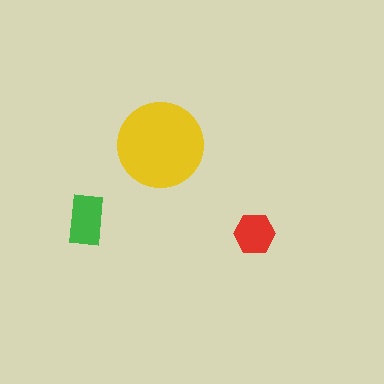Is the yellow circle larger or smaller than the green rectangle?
Larger.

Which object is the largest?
The yellow circle.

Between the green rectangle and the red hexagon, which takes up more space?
The green rectangle.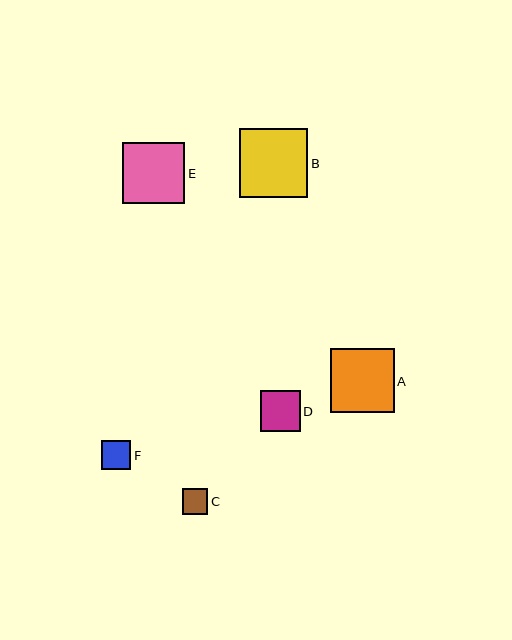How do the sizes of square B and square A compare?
Square B and square A are approximately the same size.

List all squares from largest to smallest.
From largest to smallest: B, A, E, D, F, C.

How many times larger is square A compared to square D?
Square A is approximately 1.6 times the size of square D.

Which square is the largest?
Square B is the largest with a size of approximately 69 pixels.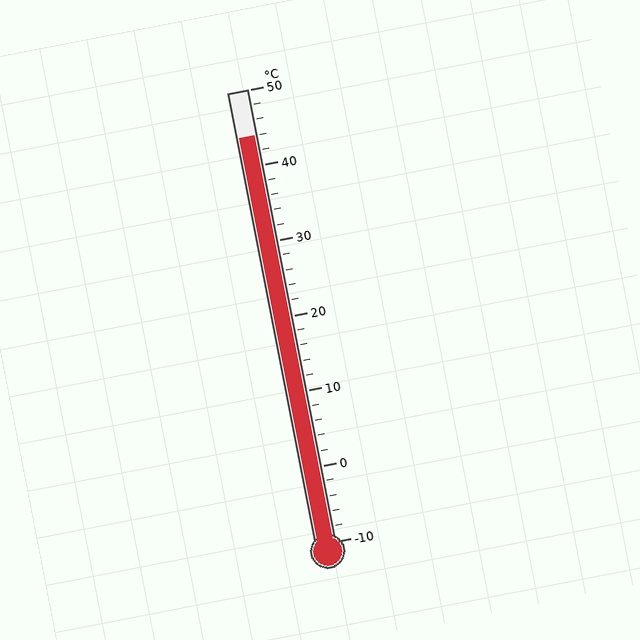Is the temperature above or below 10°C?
The temperature is above 10°C.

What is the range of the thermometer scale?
The thermometer scale ranges from -10°C to 50°C.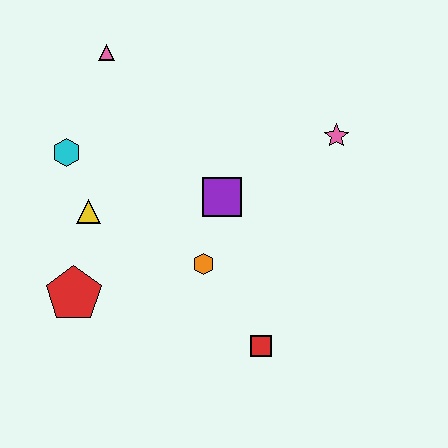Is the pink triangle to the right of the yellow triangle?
Yes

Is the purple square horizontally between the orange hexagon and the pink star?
Yes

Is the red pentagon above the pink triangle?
No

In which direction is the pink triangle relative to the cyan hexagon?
The pink triangle is above the cyan hexagon.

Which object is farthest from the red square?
The pink triangle is farthest from the red square.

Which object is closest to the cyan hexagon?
The yellow triangle is closest to the cyan hexagon.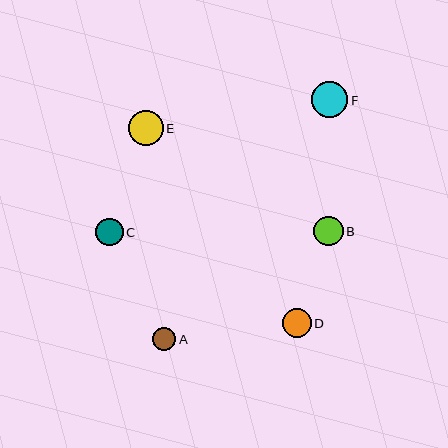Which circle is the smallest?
Circle A is the smallest with a size of approximately 23 pixels.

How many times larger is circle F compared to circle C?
Circle F is approximately 1.3 times the size of circle C.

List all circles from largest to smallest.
From largest to smallest: F, E, B, D, C, A.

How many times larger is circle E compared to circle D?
Circle E is approximately 1.2 times the size of circle D.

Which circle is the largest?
Circle F is the largest with a size of approximately 36 pixels.